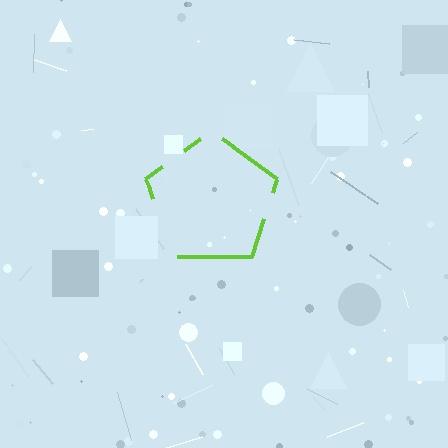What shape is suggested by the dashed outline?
The dashed outline suggests a pentagon.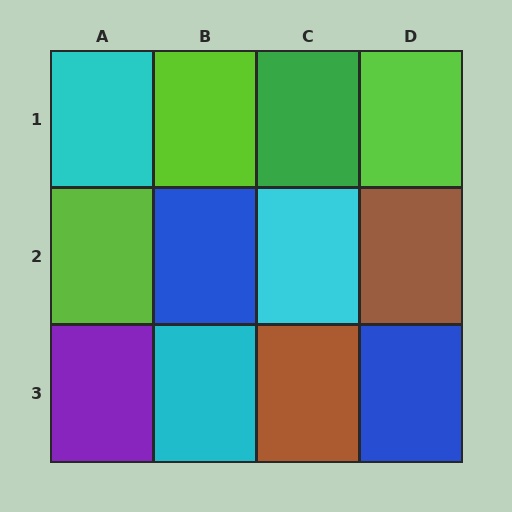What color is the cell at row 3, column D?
Blue.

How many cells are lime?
3 cells are lime.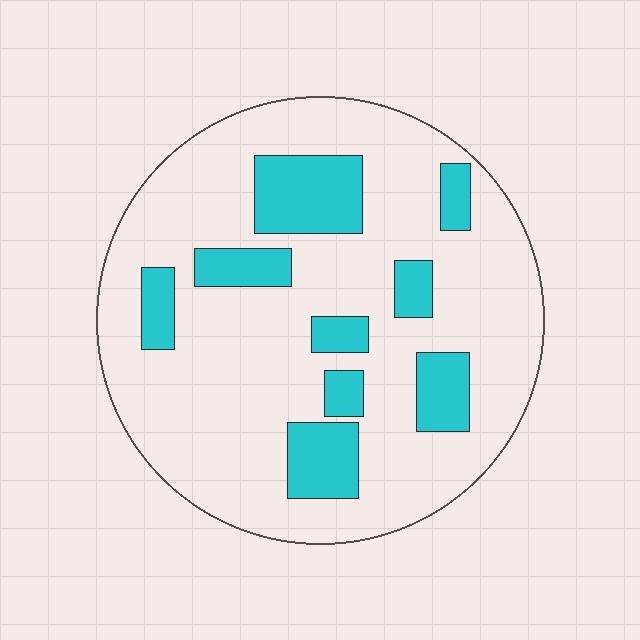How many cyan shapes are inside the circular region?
9.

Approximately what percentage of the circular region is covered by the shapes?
Approximately 20%.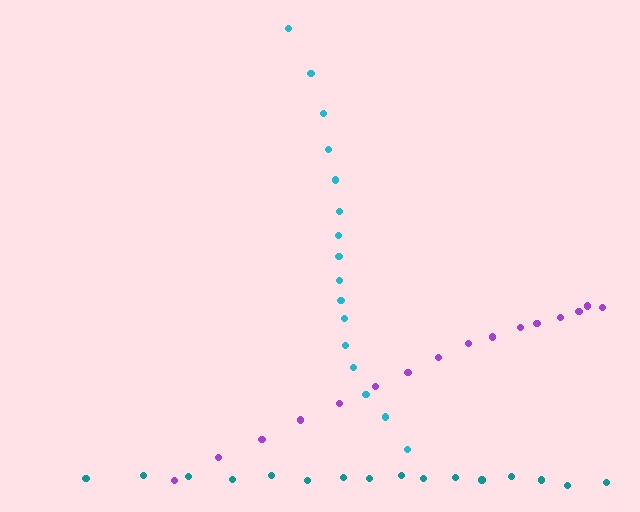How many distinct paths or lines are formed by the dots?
There are 3 distinct paths.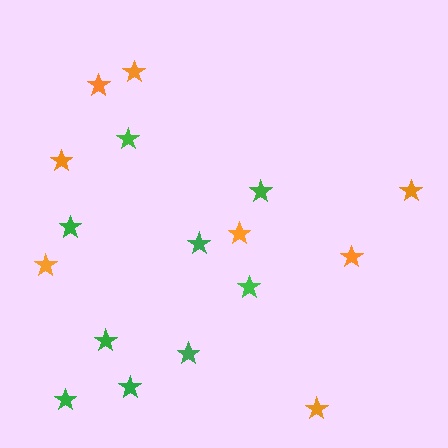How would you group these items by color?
There are 2 groups: one group of green stars (9) and one group of orange stars (8).